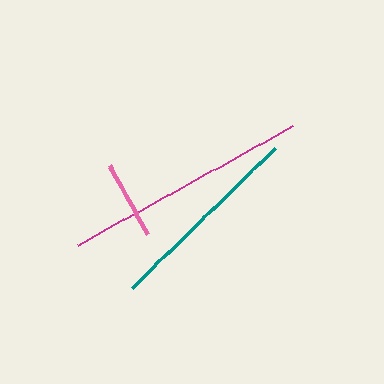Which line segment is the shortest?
The pink line is the shortest at approximately 79 pixels.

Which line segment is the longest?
The magenta line is the longest at approximately 247 pixels.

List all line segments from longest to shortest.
From longest to shortest: magenta, teal, pink.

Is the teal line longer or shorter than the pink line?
The teal line is longer than the pink line.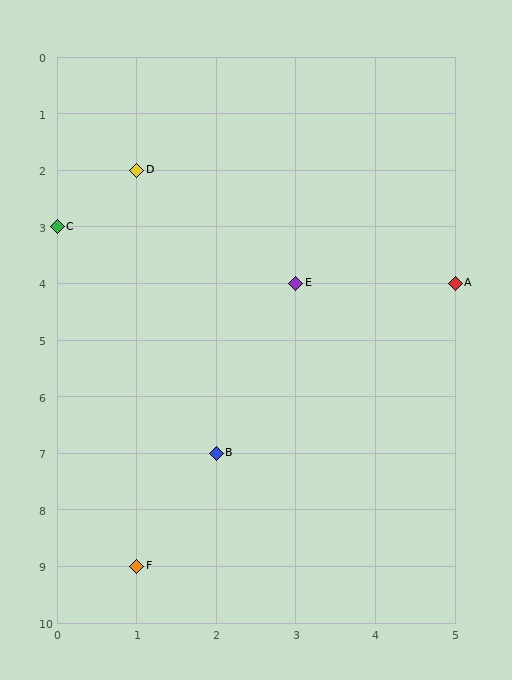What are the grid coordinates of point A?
Point A is at grid coordinates (5, 4).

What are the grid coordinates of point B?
Point B is at grid coordinates (2, 7).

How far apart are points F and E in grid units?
Points F and E are 2 columns and 5 rows apart (about 5.4 grid units diagonally).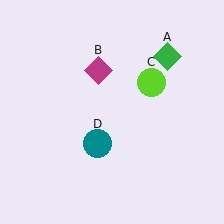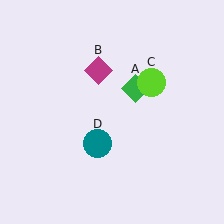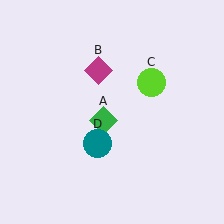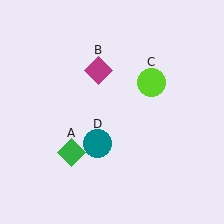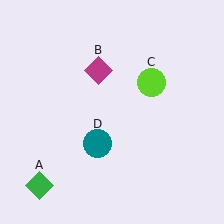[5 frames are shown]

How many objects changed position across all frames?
1 object changed position: green diamond (object A).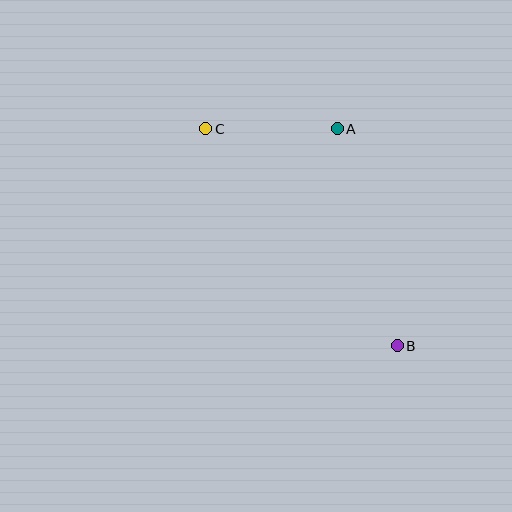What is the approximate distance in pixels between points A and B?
The distance between A and B is approximately 225 pixels.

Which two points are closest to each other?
Points A and C are closest to each other.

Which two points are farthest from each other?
Points B and C are farthest from each other.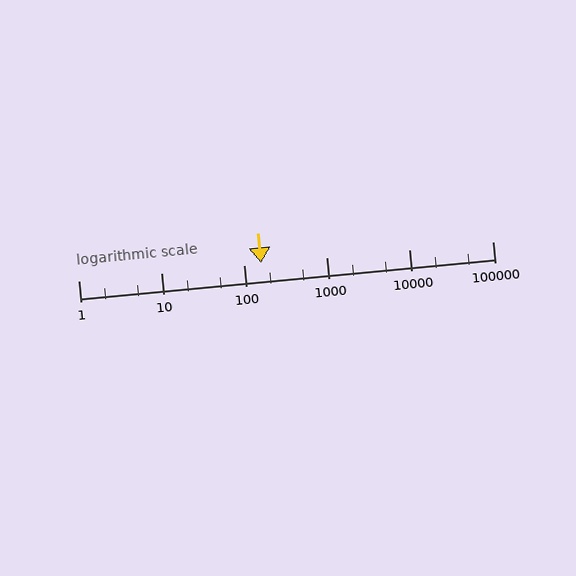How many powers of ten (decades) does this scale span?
The scale spans 5 decades, from 1 to 100000.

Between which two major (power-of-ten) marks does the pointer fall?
The pointer is between 100 and 1000.